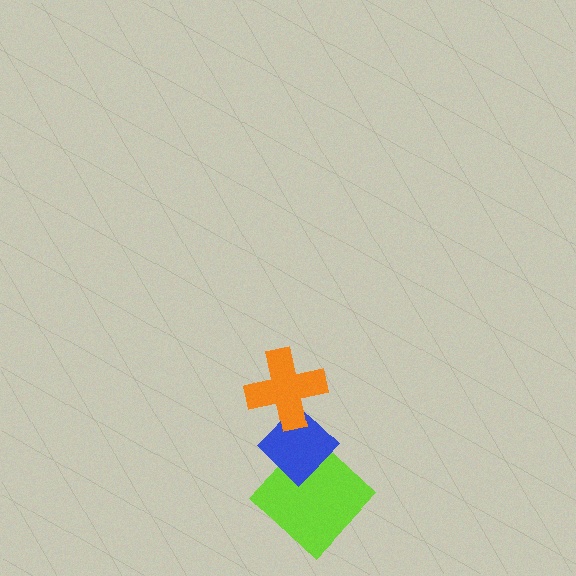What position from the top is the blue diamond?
The blue diamond is 2nd from the top.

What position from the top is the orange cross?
The orange cross is 1st from the top.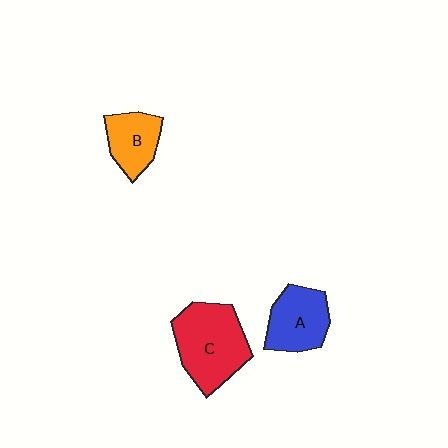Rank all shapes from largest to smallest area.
From largest to smallest: C (red), A (blue), B (orange).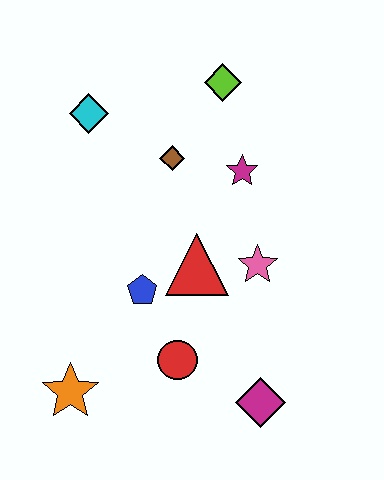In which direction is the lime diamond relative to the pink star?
The lime diamond is above the pink star.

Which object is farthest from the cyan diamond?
The magenta diamond is farthest from the cyan diamond.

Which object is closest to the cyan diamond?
The brown diamond is closest to the cyan diamond.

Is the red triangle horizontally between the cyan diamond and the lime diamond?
Yes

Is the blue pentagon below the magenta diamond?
No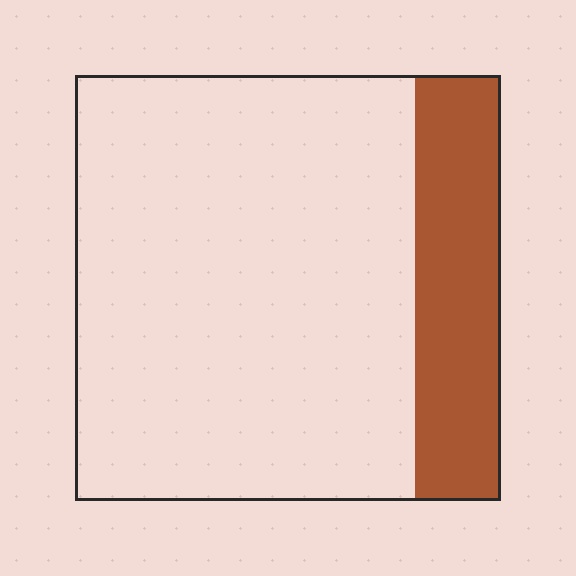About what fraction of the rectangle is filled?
About one fifth (1/5).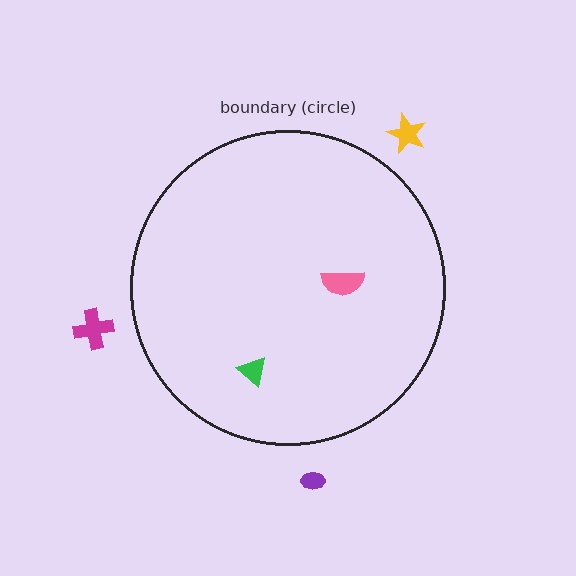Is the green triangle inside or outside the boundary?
Inside.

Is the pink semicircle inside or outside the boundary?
Inside.